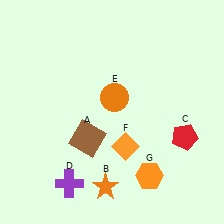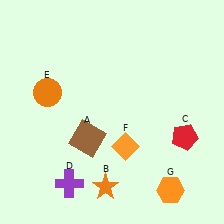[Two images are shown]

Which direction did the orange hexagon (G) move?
The orange hexagon (G) moved right.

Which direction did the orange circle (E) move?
The orange circle (E) moved left.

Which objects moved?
The objects that moved are: the orange circle (E), the orange hexagon (G).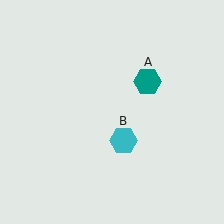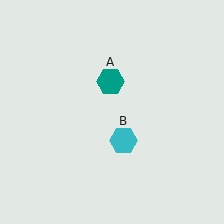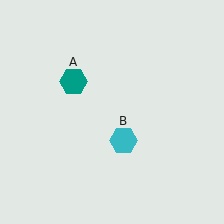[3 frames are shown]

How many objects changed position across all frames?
1 object changed position: teal hexagon (object A).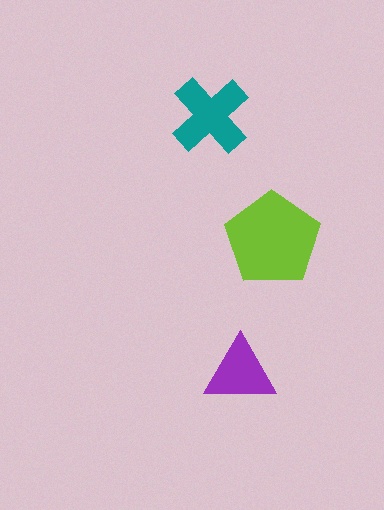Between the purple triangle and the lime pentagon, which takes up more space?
The lime pentagon.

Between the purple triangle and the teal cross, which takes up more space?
The teal cross.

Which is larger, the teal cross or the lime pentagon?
The lime pentagon.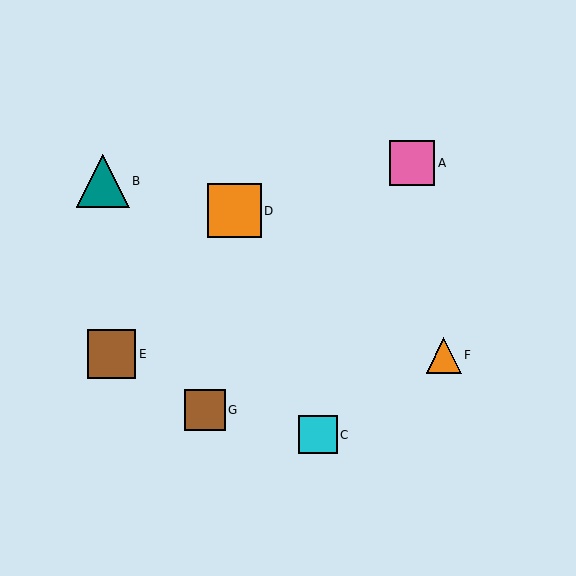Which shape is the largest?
The orange square (labeled D) is the largest.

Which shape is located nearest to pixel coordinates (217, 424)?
The brown square (labeled G) at (205, 410) is nearest to that location.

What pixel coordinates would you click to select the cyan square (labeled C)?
Click at (318, 435) to select the cyan square C.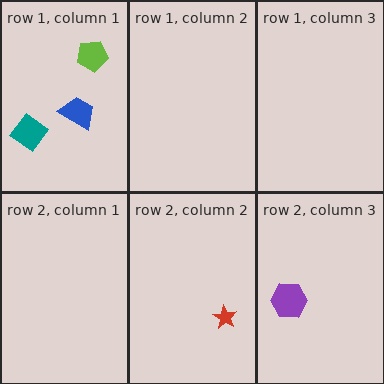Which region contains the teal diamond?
The row 1, column 1 region.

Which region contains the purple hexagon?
The row 2, column 3 region.